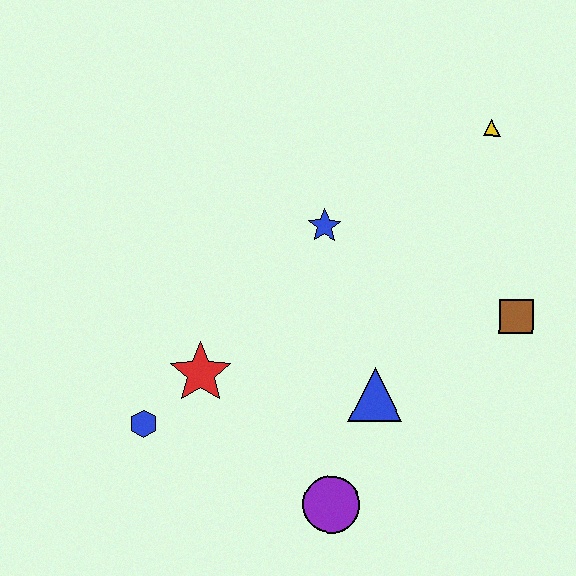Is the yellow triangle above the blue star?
Yes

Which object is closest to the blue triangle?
The purple circle is closest to the blue triangle.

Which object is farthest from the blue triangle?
The yellow triangle is farthest from the blue triangle.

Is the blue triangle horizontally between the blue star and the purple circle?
No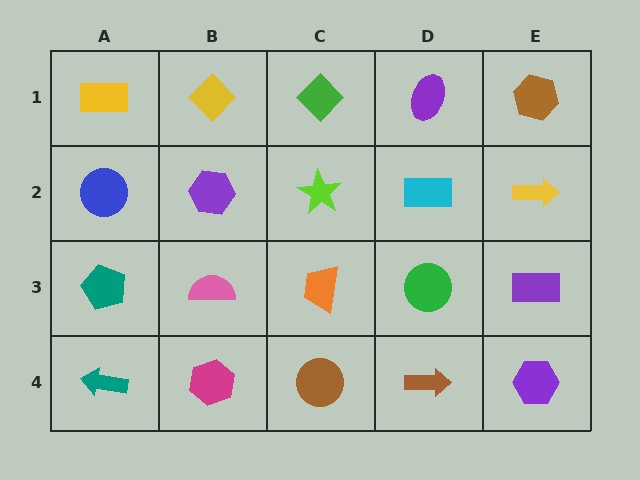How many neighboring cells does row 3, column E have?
3.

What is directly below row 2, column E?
A purple rectangle.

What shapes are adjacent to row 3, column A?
A blue circle (row 2, column A), a teal arrow (row 4, column A), a pink semicircle (row 3, column B).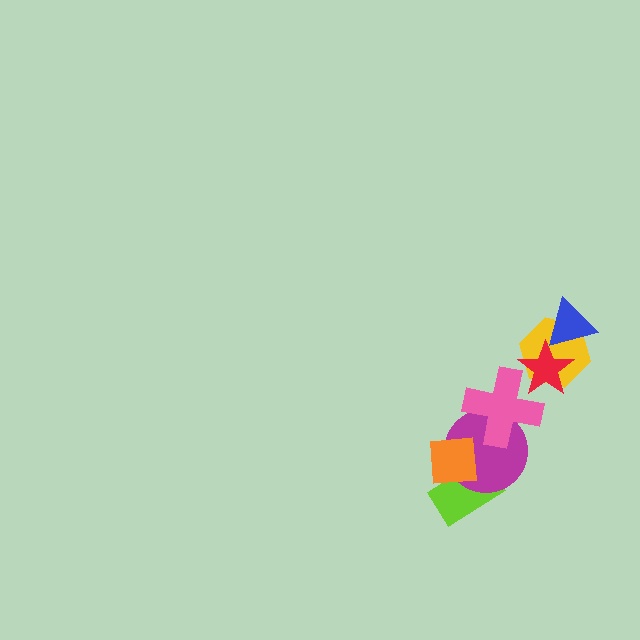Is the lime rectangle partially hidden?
Yes, it is partially covered by another shape.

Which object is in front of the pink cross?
The red star is in front of the pink cross.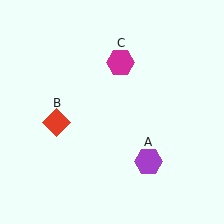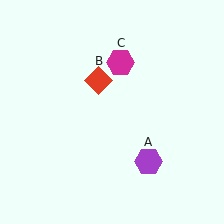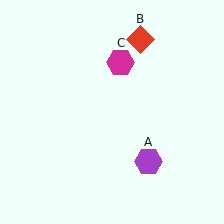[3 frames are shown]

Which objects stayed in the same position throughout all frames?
Purple hexagon (object A) and magenta hexagon (object C) remained stationary.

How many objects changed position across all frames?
1 object changed position: red diamond (object B).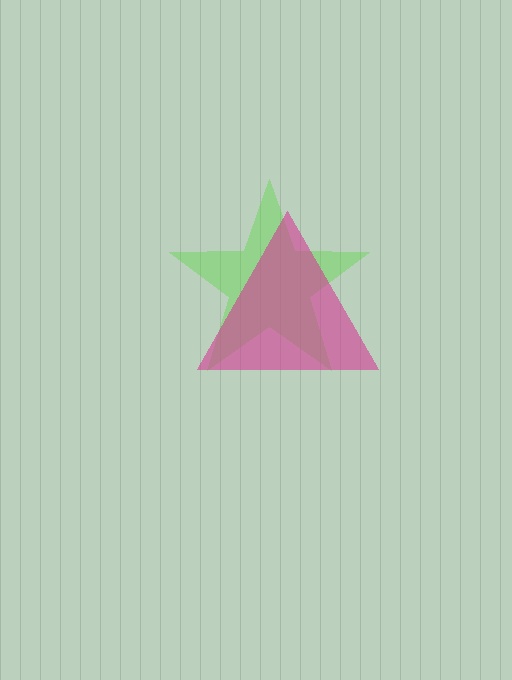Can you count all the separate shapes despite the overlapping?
Yes, there are 2 separate shapes.